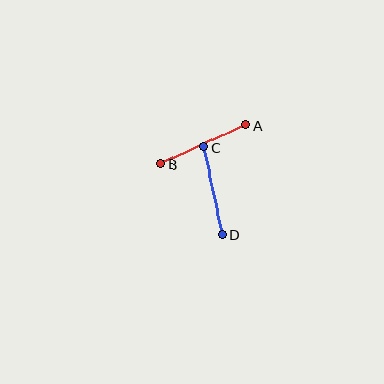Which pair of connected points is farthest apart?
Points A and B are farthest apart.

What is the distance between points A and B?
The distance is approximately 94 pixels.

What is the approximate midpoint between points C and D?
The midpoint is at approximately (213, 191) pixels.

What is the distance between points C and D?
The distance is approximately 89 pixels.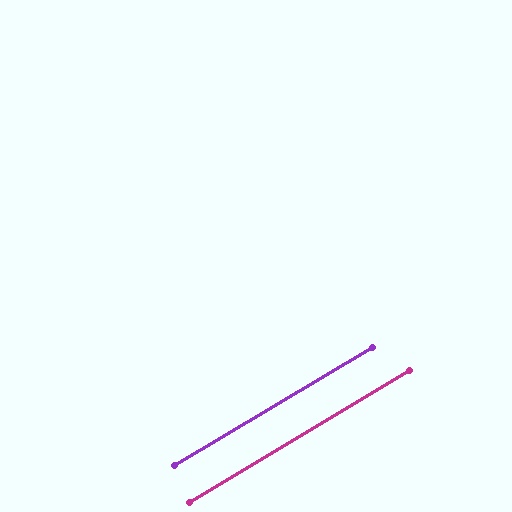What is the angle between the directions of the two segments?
Approximately 0 degrees.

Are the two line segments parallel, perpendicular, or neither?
Parallel — their directions differ by only 0.1°.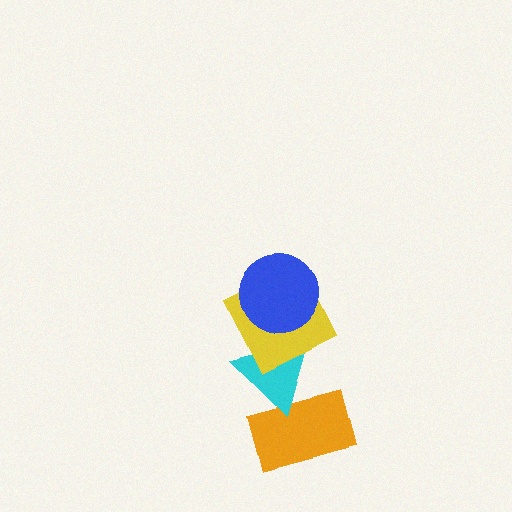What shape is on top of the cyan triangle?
The yellow square is on top of the cyan triangle.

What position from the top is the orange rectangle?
The orange rectangle is 4th from the top.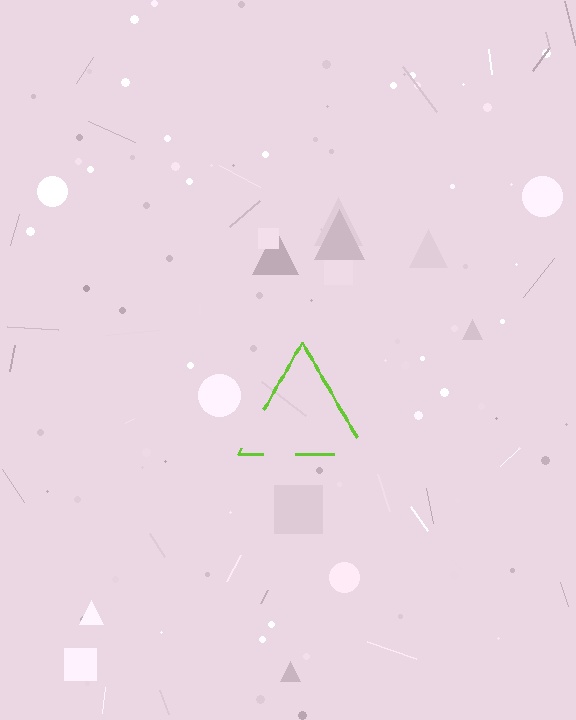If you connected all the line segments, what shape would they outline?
They would outline a triangle.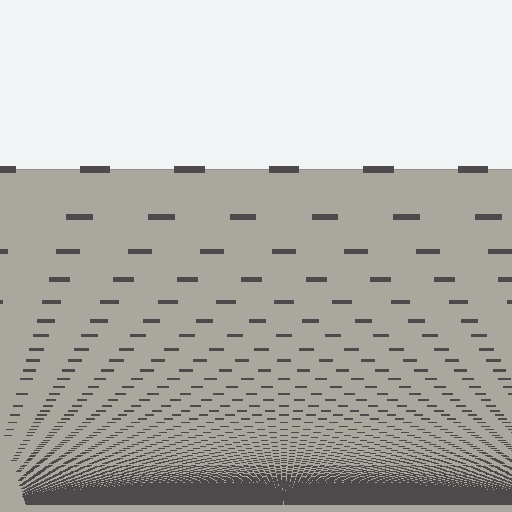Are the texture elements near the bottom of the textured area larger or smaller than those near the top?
Smaller. The gradient is inverted — elements near the bottom are smaller and denser.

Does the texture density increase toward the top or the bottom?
Density increases toward the bottom.